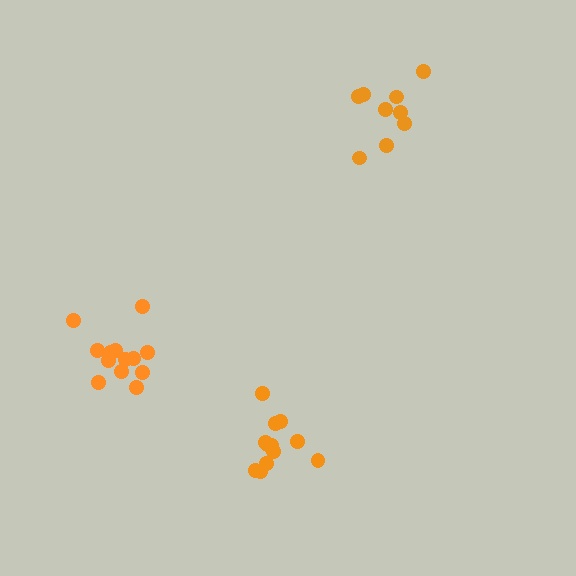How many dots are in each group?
Group 1: 9 dots, Group 2: 12 dots, Group 3: 13 dots (34 total).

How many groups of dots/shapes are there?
There are 3 groups.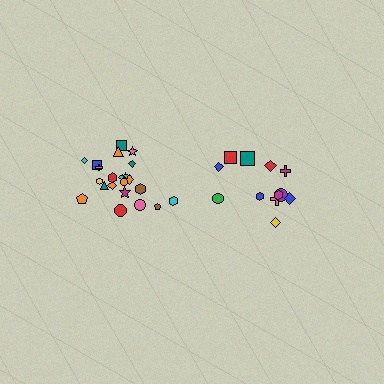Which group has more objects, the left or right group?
The left group.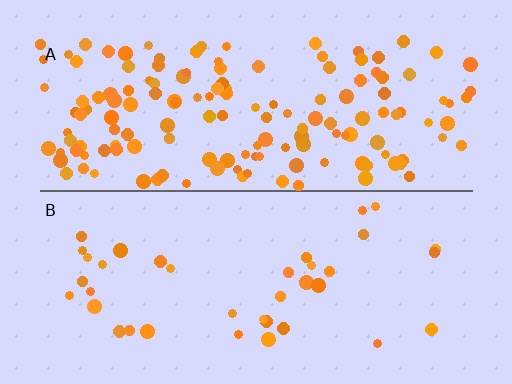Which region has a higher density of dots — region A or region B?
A (the top).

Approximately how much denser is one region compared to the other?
Approximately 3.9× — region A over region B.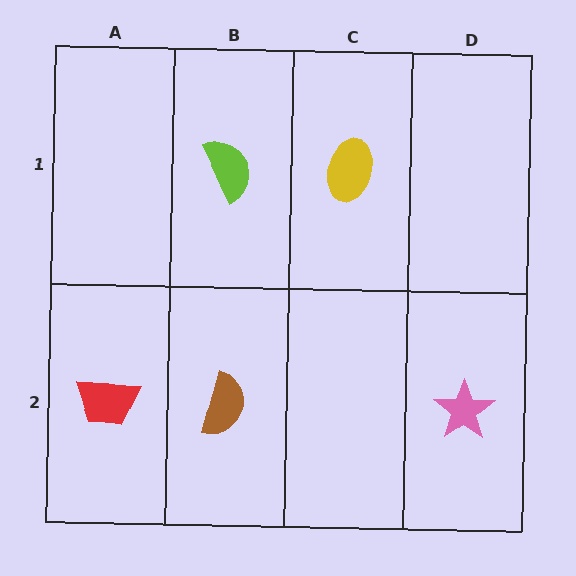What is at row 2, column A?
A red trapezoid.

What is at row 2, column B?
A brown semicircle.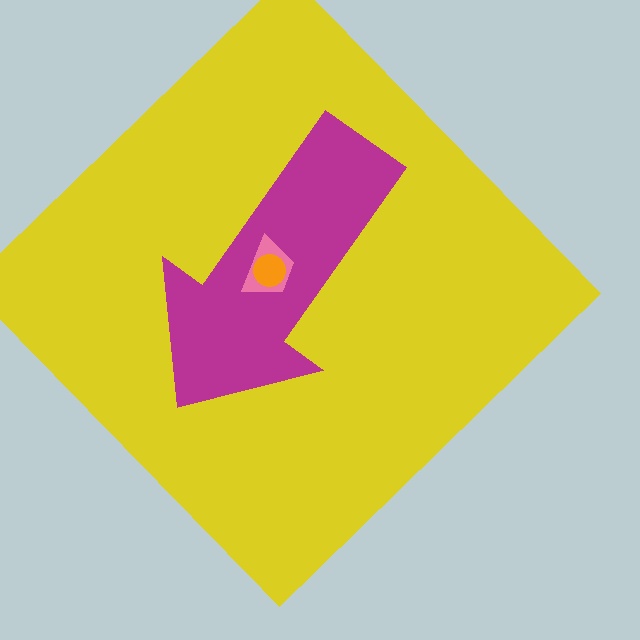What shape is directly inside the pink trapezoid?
The orange circle.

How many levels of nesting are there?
4.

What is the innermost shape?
The orange circle.